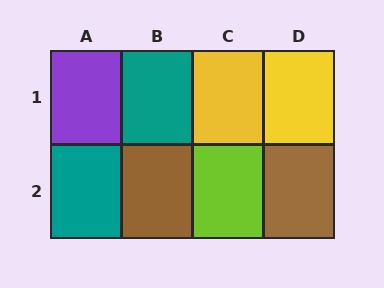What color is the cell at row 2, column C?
Lime.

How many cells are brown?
2 cells are brown.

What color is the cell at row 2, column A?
Teal.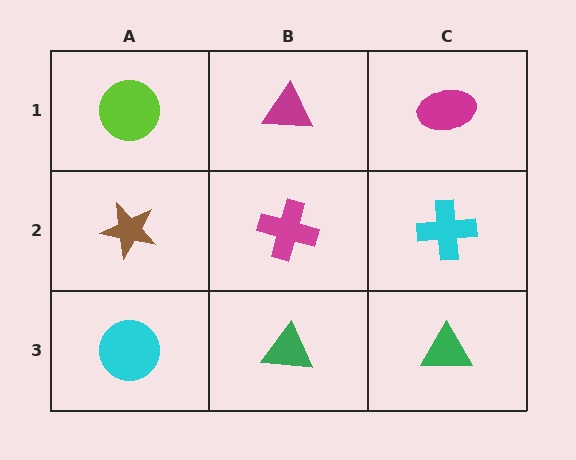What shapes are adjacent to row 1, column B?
A magenta cross (row 2, column B), a lime circle (row 1, column A), a magenta ellipse (row 1, column C).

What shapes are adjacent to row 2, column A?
A lime circle (row 1, column A), a cyan circle (row 3, column A), a magenta cross (row 2, column B).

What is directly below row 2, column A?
A cyan circle.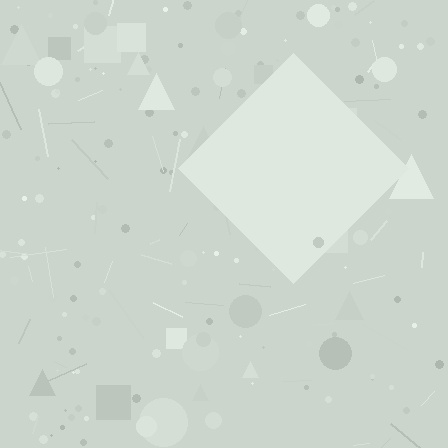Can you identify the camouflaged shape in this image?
The camouflaged shape is a diamond.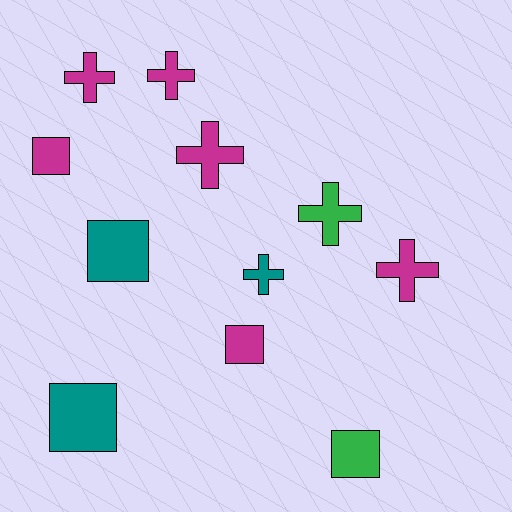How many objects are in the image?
There are 11 objects.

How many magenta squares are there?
There are 2 magenta squares.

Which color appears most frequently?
Magenta, with 6 objects.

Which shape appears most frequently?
Cross, with 6 objects.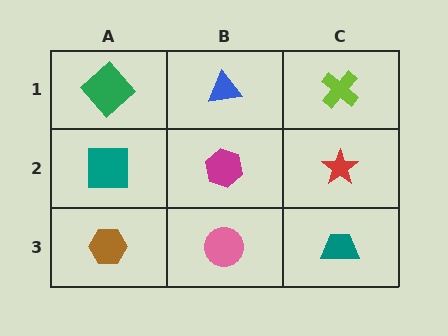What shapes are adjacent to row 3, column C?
A red star (row 2, column C), a pink circle (row 3, column B).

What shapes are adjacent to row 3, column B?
A magenta hexagon (row 2, column B), a brown hexagon (row 3, column A), a teal trapezoid (row 3, column C).